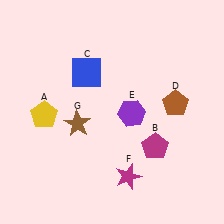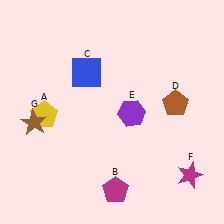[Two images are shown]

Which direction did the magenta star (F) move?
The magenta star (F) moved right.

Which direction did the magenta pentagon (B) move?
The magenta pentagon (B) moved down.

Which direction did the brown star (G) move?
The brown star (G) moved left.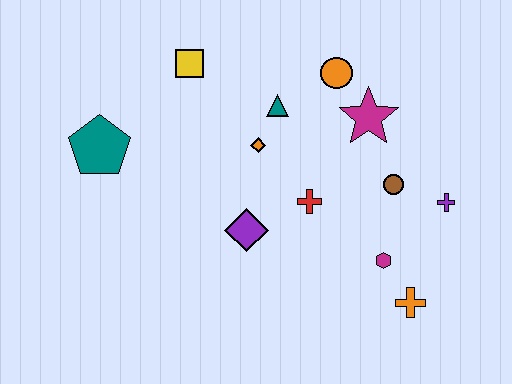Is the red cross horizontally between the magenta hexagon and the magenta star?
No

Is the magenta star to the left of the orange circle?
No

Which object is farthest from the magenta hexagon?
The teal pentagon is farthest from the magenta hexagon.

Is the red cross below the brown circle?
Yes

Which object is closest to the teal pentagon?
The yellow square is closest to the teal pentagon.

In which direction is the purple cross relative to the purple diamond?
The purple cross is to the right of the purple diamond.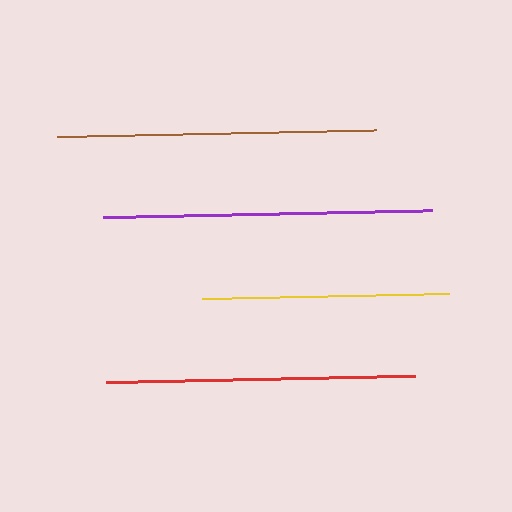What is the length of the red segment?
The red segment is approximately 309 pixels long.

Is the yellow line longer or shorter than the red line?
The red line is longer than the yellow line.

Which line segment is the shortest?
The yellow line is the shortest at approximately 247 pixels.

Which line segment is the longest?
The purple line is the longest at approximately 329 pixels.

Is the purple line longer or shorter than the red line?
The purple line is longer than the red line.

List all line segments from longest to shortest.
From longest to shortest: purple, brown, red, yellow.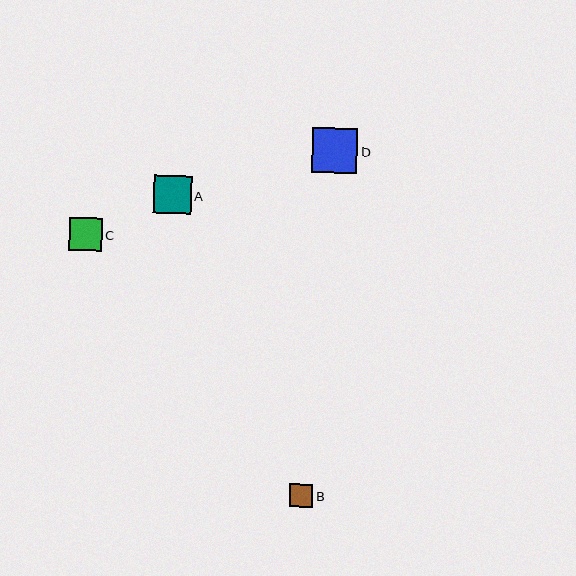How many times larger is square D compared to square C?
Square D is approximately 1.4 times the size of square C.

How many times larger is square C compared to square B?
Square C is approximately 1.4 times the size of square B.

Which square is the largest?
Square D is the largest with a size of approximately 46 pixels.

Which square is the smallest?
Square B is the smallest with a size of approximately 23 pixels.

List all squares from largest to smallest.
From largest to smallest: D, A, C, B.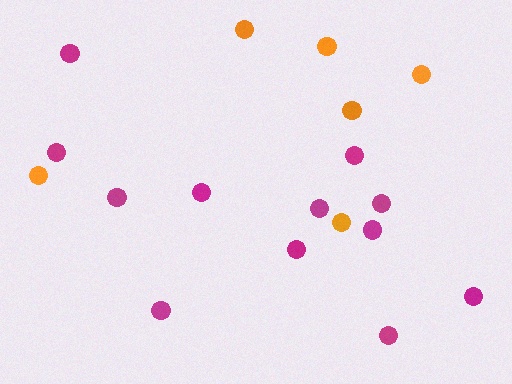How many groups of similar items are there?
There are 2 groups: one group of orange circles (6) and one group of magenta circles (12).